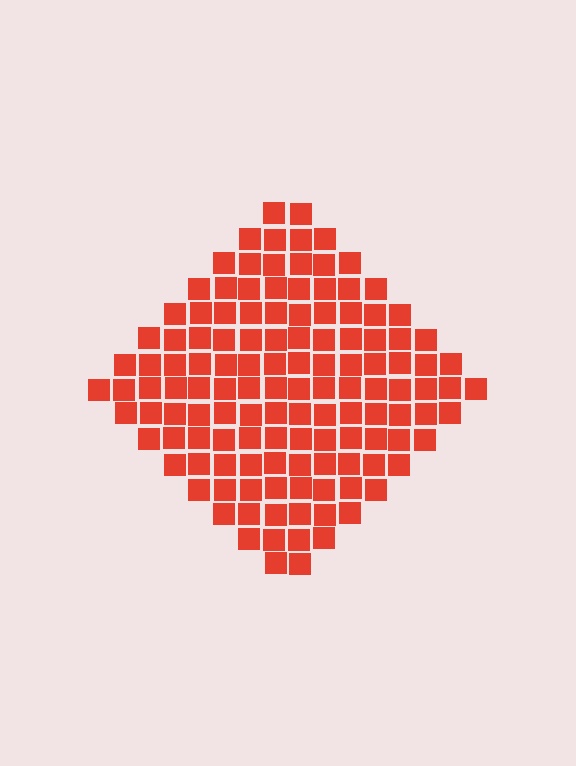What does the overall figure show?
The overall figure shows a diamond.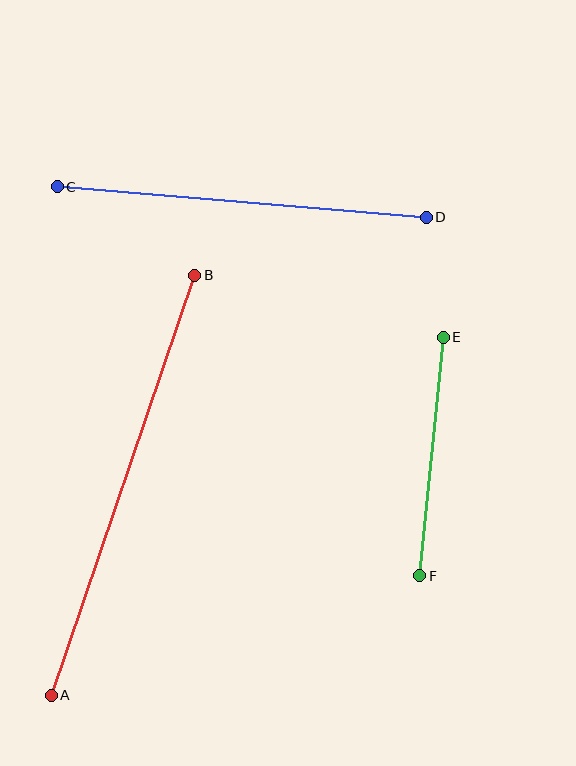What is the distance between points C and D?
The distance is approximately 370 pixels.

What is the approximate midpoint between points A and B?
The midpoint is at approximately (123, 485) pixels.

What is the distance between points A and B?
The distance is approximately 444 pixels.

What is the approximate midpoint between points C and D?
The midpoint is at approximately (242, 202) pixels.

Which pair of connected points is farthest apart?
Points A and B are farthest apart.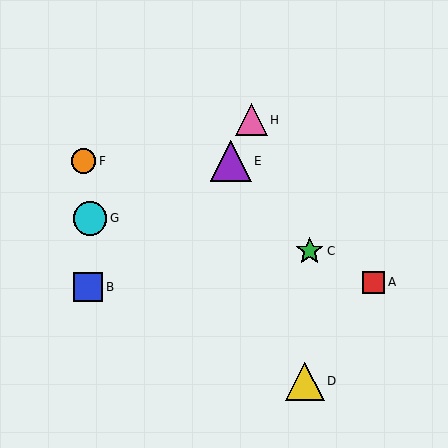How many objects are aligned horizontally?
2 objects (E, F) are aligned horizontally.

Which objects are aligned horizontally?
Objects E, F are aligned horizontally.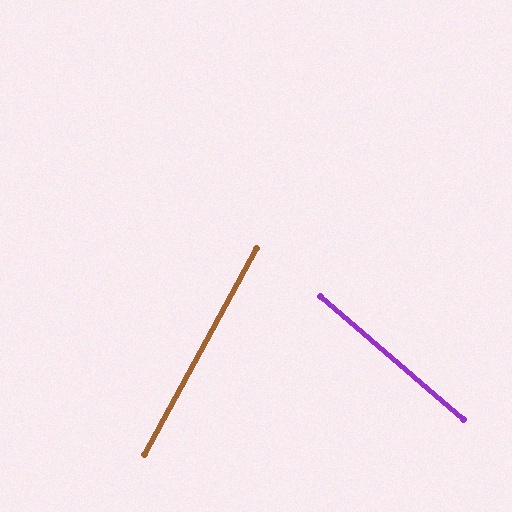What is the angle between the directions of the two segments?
Approximately 78 degrees.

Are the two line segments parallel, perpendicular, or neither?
Neither parallel nor perpendicular — they differ by about 78°.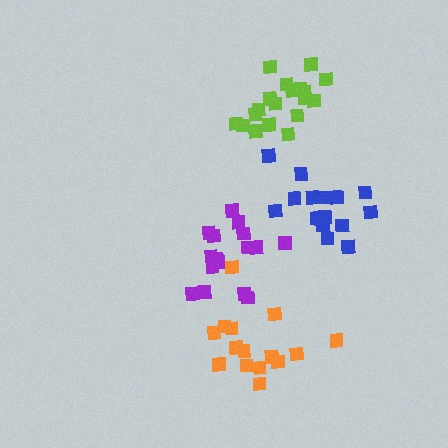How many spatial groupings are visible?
There are 4 spatial groupings.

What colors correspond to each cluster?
The clusters are colored: purple, orange, lime, blue.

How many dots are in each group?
Group 1: 16 dots, Group 2: 15 dots, Group 3: 19 dots, Group 4: 18 dots (68 total).